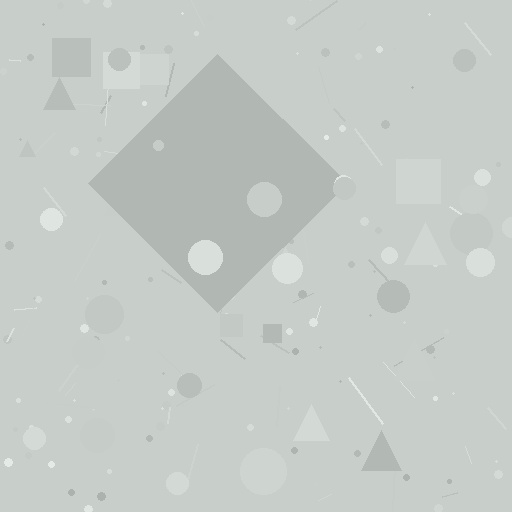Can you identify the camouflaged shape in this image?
The camouflaged shape is a diamond.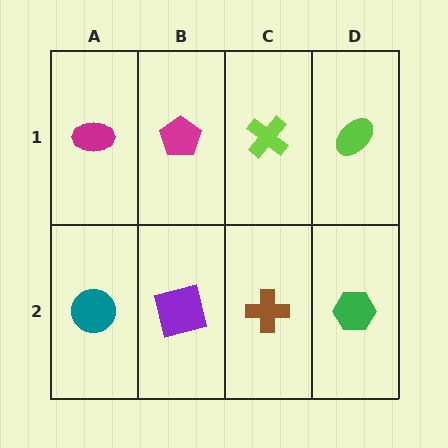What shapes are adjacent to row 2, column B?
A magenta pentagon (row 1, column B), a teal circle (row 2, column A), a brown cross (row 2, column C).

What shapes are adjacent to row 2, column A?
A magenta ellipse (row 1, column A), a purple square (row 2, column B).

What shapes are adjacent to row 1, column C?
A brown cross (row 2, column C), a magenta pentagon (row 1, column B), a lime ellipse (row 1, column D).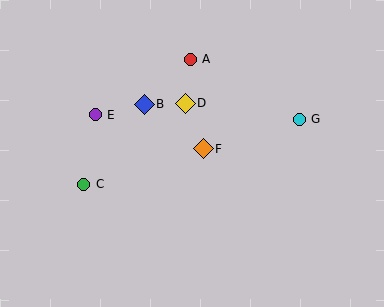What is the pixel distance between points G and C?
The distance between G and C is 225 pixels.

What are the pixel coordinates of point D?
Point D is at (185, 103).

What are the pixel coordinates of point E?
Point E is at (95, 115).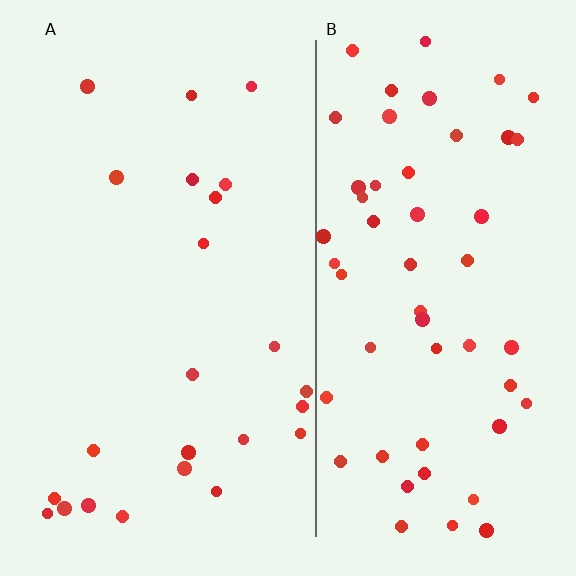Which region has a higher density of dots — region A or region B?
B (the right).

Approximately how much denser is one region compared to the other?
Approximately 2.3× — region B over region A.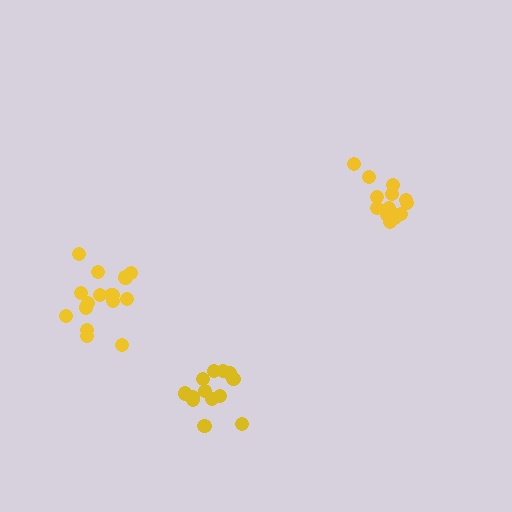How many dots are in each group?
Group 1: 14 dots, Group 2: 14 dots, Group 3: 16 dots (44 total).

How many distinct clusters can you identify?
There are 3 distinct clusters.